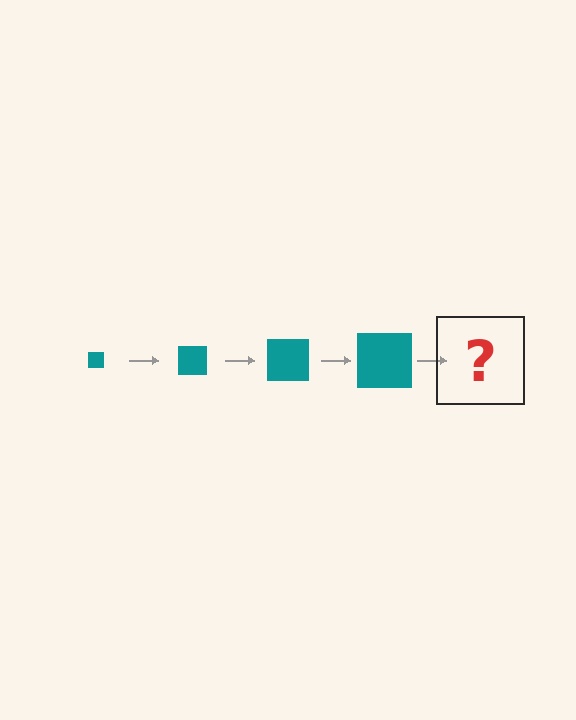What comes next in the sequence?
The next element should be a teal square, larger than the previous one.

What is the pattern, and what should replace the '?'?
The pattern is that the square gets progressively larger each step. The '?' should be a teal square, larger than the previous one.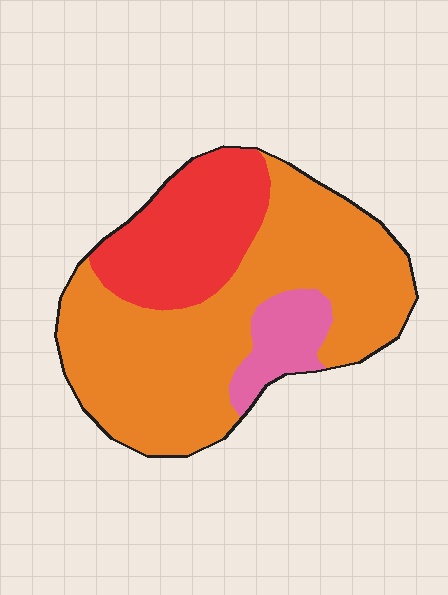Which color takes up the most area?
Orange, at roughly 65%.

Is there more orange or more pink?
Orange.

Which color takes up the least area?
Pink, at roughly 10%.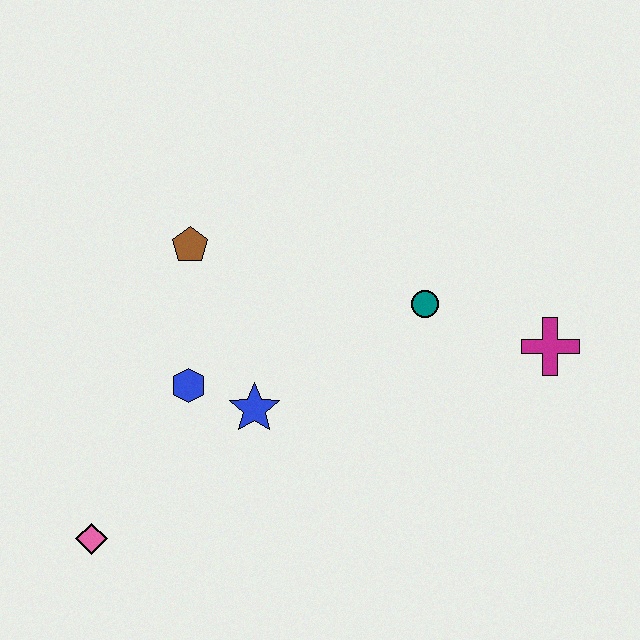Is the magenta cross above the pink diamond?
Yes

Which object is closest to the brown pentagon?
The blue hexagon is closest to the brown pentagon.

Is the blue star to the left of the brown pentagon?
No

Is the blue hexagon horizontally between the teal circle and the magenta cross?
No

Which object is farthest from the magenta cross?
The pink diamond is farthest from the magenta cross.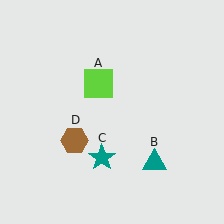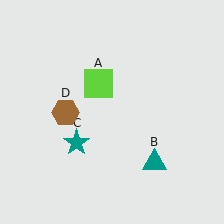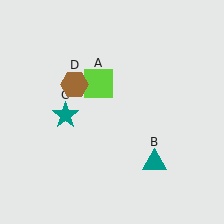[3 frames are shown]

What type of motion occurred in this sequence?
The teal star (object C), brown hexagon (object D) rotated clockwise around the center of the scene.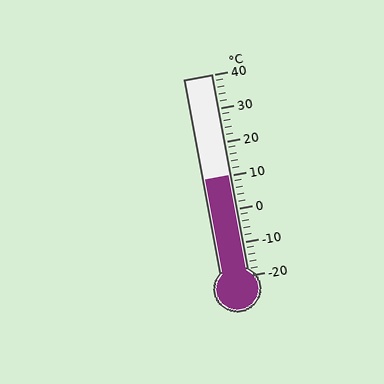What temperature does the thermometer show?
The thermometer shows approximately 10°C.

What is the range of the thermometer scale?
The thermometer scale ranges from -20°C to 40°C.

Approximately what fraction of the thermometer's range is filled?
The thermometer is filled to approximately 50% of its range.